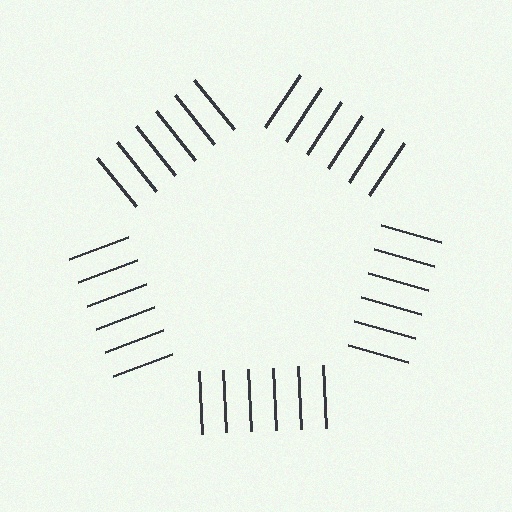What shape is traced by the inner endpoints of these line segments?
An illusory pentagon — the line segments terminate on its edges but no continuous stroke is drawn.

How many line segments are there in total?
30 — 6 along each of the 5 edges.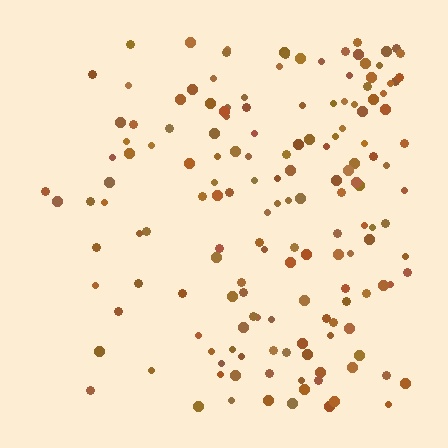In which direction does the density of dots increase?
From left to right, with the right side densest.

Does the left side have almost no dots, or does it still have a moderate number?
Still a moderate number, just noticeably fewer than the right.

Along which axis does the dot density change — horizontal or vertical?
Horizontal.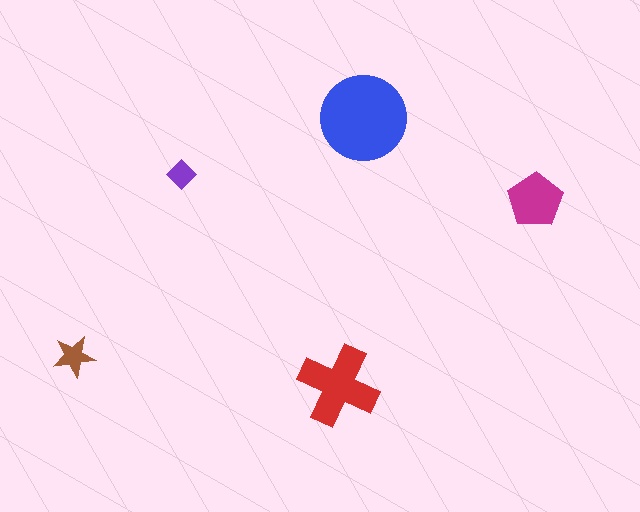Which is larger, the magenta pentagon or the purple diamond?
The magenta pentagon.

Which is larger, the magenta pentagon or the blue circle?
The blue circle.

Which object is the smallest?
The purple diamond.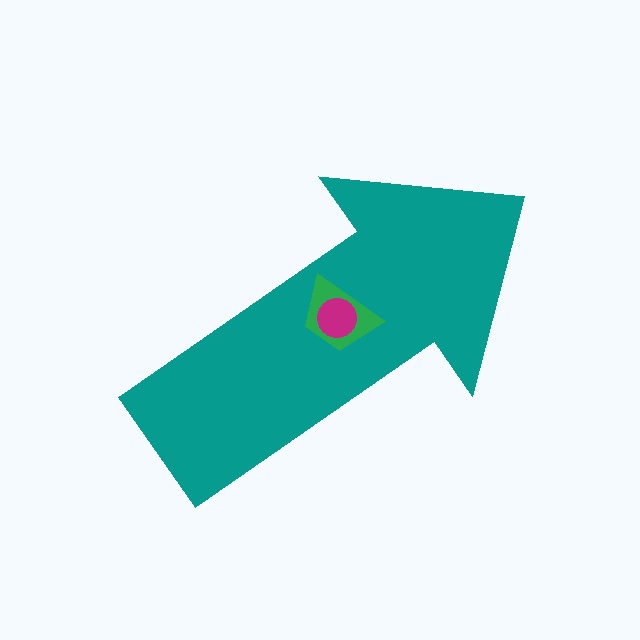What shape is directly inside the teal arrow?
The green trapezoid.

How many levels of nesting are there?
3.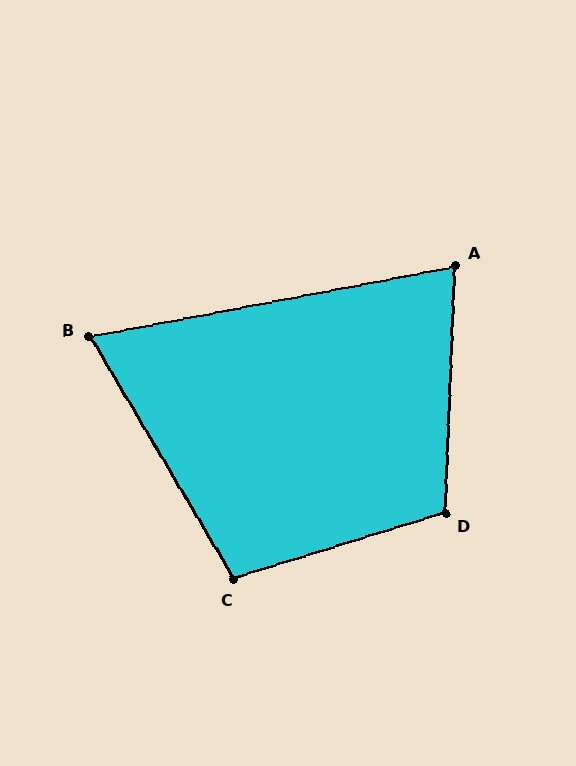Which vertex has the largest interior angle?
D, at approximately 110 degrees.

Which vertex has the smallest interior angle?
B, at approximately 70 degrees.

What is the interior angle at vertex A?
Approximately 77 degrees (acute).